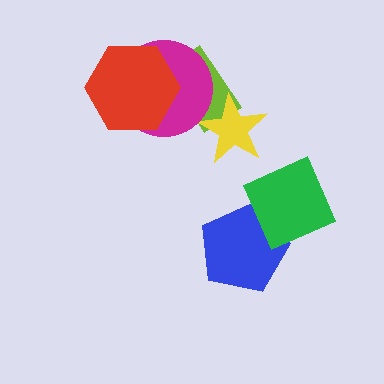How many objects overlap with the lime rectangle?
3 objects overlap with the lime rectangle.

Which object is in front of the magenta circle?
The red hexagon is in front of the magenta circle.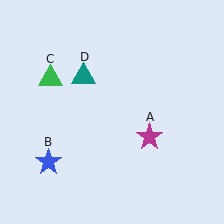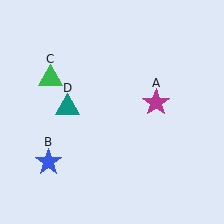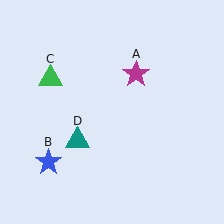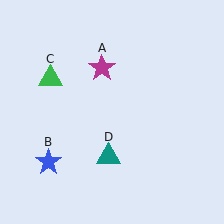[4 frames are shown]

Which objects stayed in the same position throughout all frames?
Blue star (object B) and green triangle (object C) remained stationary.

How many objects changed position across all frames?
2 objects changed position: magenta star (object A), teal triangle (object D).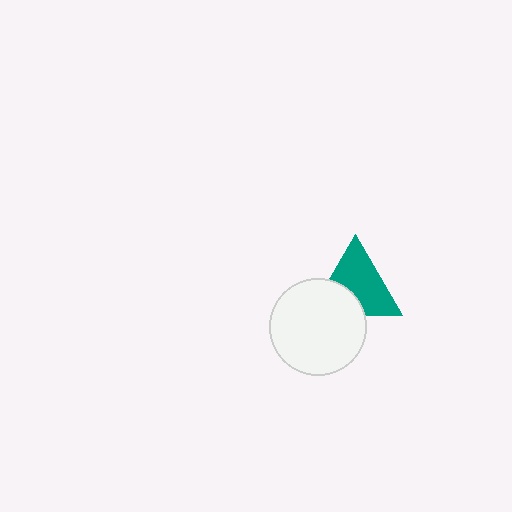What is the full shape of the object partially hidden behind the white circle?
The partially hidden object is a teal triangle.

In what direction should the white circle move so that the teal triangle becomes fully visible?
The white circle should move down. That is the shortest direction to clear the overlap and leave the teal triangle fully visible.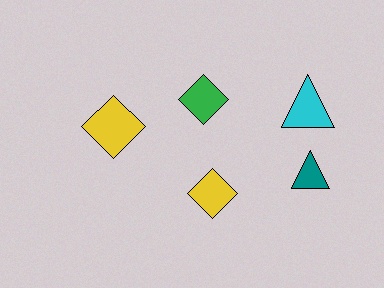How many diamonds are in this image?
There are 3 diamonds.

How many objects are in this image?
There are 5 objects.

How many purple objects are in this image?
There are no purple objects.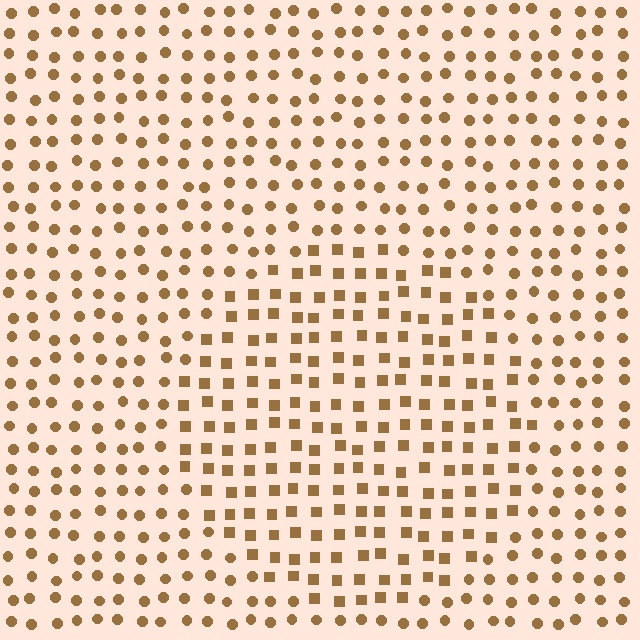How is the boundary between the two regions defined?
The boundary is defined by a change in element shape: squares inside vs. circles outside. All elements share the same color and spacing.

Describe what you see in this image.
The image is filled with small brown elements arranged in a uniform grid. A circle-shaped region contains squares, while the surrounding area contains circles. The boundary is defined purely by the change in element shape.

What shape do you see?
I see a circle.